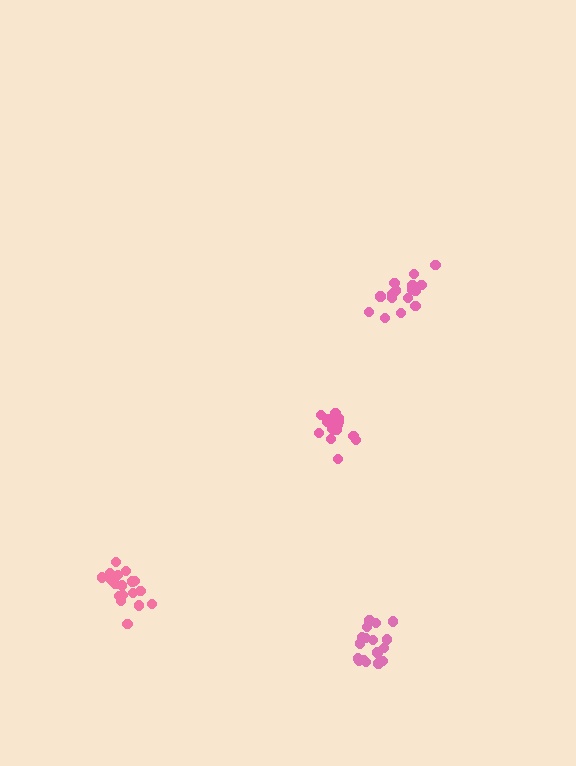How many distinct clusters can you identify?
There are 4 distinct clusters.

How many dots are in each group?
Group 1: 16 dots, Group 2: 18 dots, Group 3: 17 dots, Group 4: 19 dots (70 total).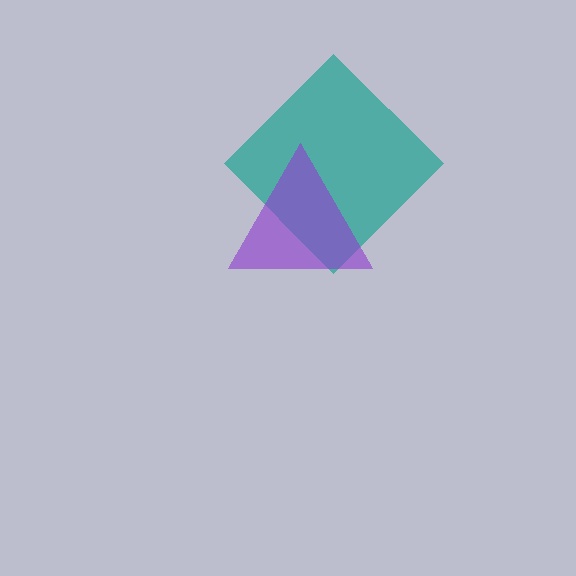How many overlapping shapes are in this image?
There are 2 overlapping shapes in the image.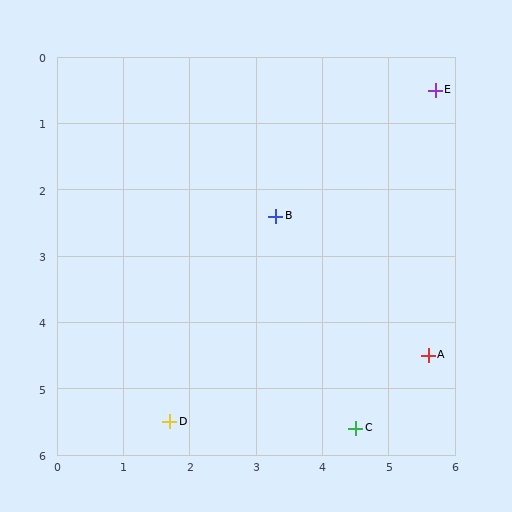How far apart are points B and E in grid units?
Points B and E are about 3.1 grid units apart.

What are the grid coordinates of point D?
Point D is at approximately (1.7, 5.5).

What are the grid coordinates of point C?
Point C is at approximately (4.5, 5.6).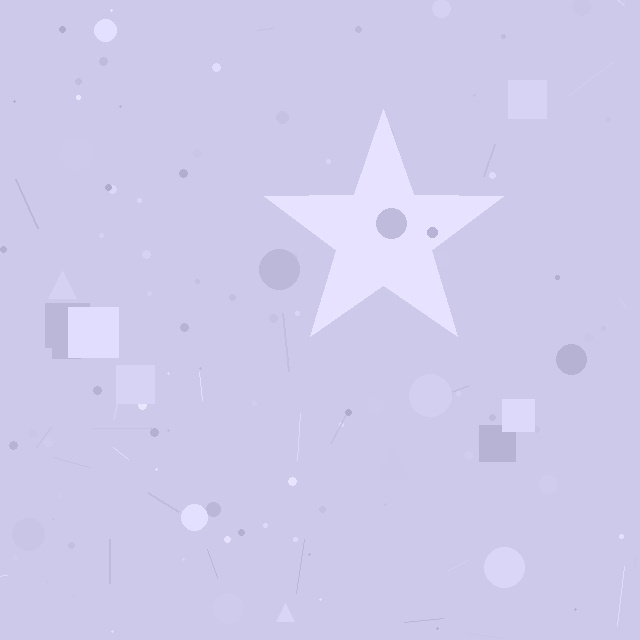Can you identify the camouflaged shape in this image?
The camouflaged shape is a star.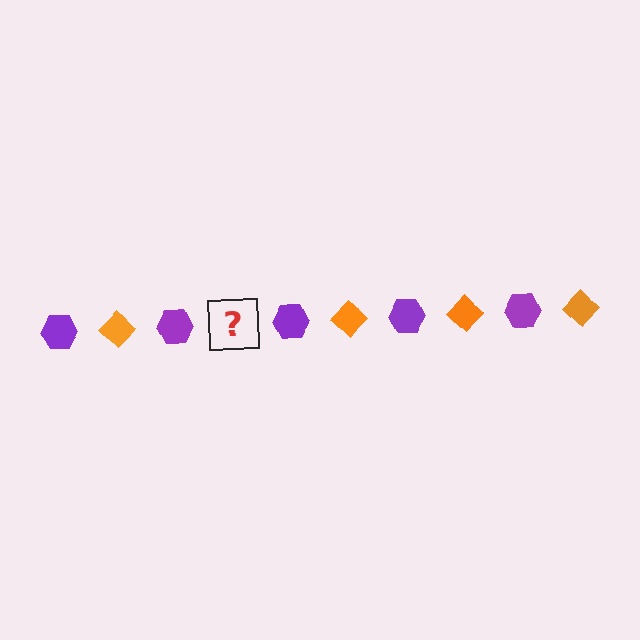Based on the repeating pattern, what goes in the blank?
The blank should be an orange diamond.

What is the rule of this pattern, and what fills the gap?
The rule is that the pattern alternates between purple hexagon and orange diamond. The gap should be filled with an orange diamond.